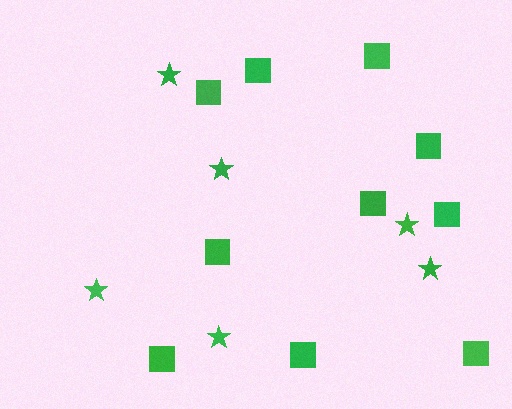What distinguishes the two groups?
There are 2 groups: one group of stars (6) and one group of squares (10).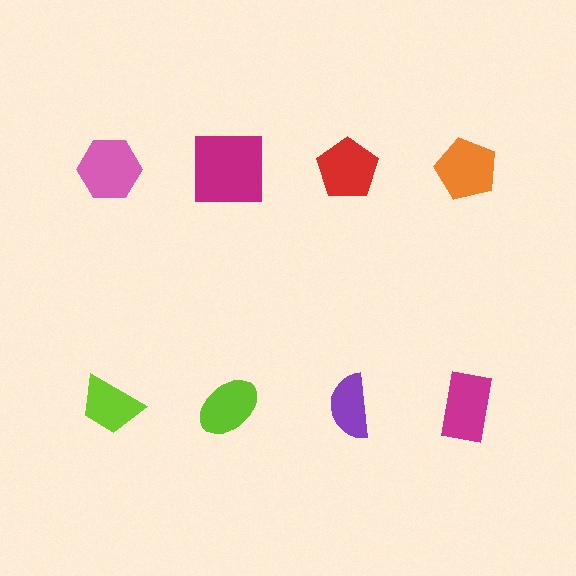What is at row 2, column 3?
A purple semicircle.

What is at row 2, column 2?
A lime ellipse.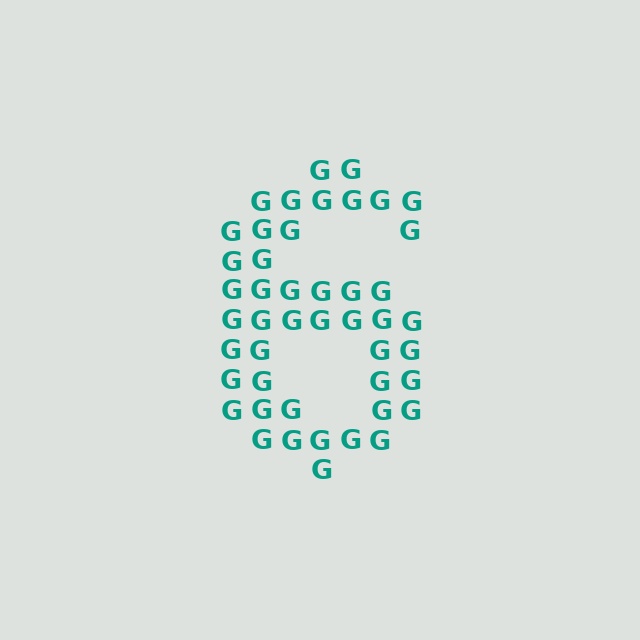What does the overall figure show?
The overall figure shows the digit 6.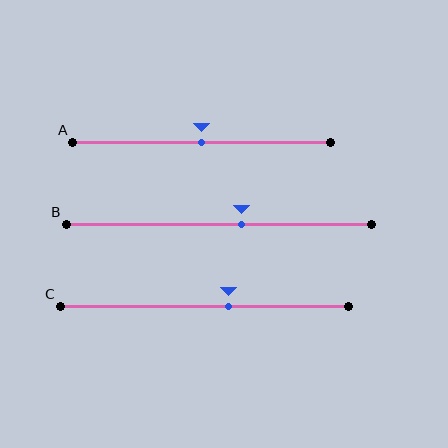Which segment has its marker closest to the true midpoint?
Segment A has its marker closest to the true midpoint.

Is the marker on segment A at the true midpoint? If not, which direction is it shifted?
Yes, the marker on segment A is at the true midpoint.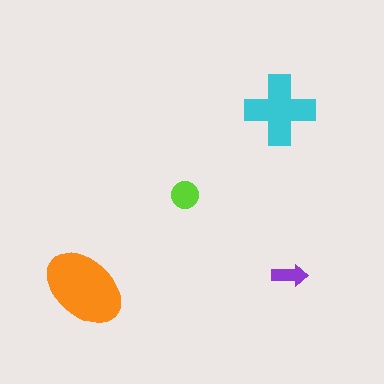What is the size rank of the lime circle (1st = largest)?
3rd.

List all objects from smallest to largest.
The purple arrow, the lime circle, the cyan cross, the orange ellipse.